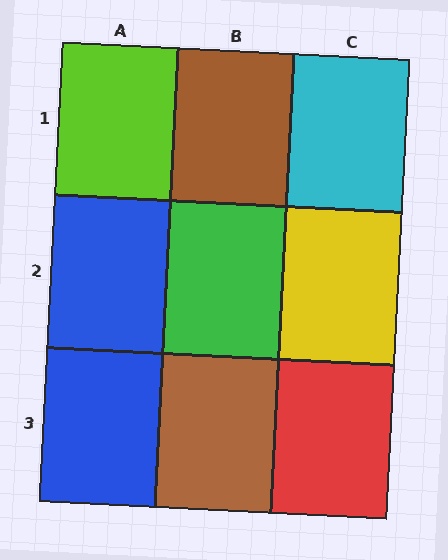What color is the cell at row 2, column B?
Green.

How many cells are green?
1 cell is green.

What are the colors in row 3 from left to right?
Blue, brown, red.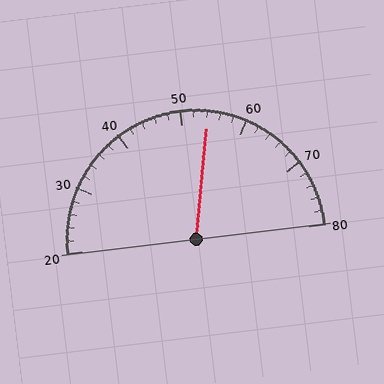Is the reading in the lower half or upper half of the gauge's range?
The reading is in the upper half of the range (20 to 80).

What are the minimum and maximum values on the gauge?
The gauge ranges from 20 to 80.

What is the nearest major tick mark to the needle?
The nearest major tick mark is 50.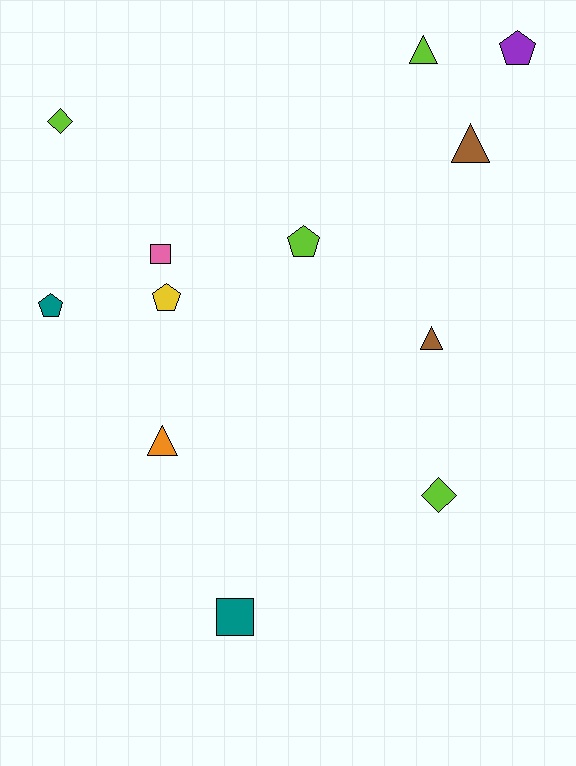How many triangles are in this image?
There are 4 triangles.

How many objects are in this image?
There are 12 objects.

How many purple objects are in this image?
There is 1 purple object.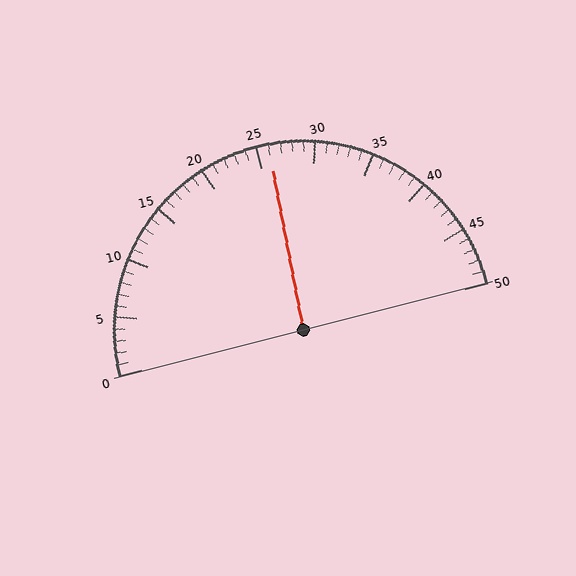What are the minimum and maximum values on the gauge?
The gauge ranges from 0 to 50.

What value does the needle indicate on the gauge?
The needle indicates approximately 26.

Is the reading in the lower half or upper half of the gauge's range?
The reading is in the upper half of the range (0 to 50).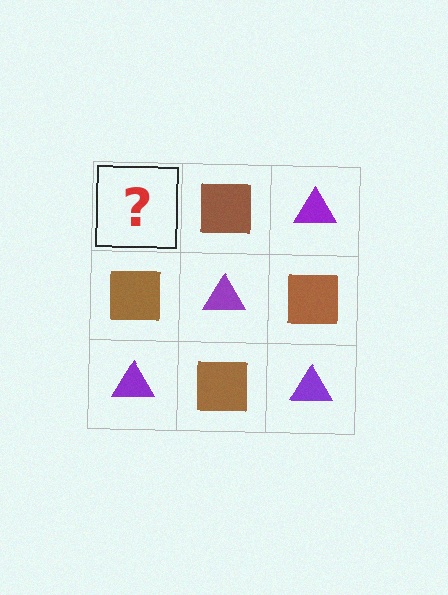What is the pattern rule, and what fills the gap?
The rule is that it alternates purple triangle and brown square in a checkerboard pattern. The gap should be filled with a purple triangle.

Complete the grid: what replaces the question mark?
The question mark should be replaced with a purple triangle.